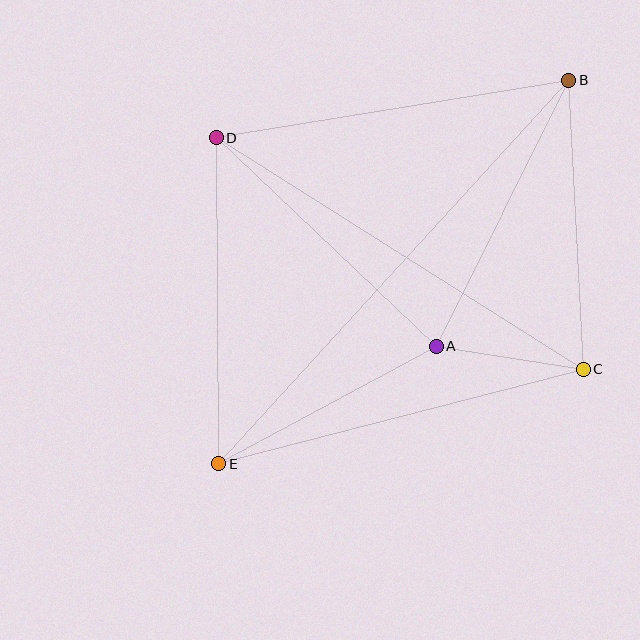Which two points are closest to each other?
Points A and C are closest to each other.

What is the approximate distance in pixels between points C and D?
The distance between C and D is approximately 434 pixels.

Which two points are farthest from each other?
Points B and E are farthest from each other.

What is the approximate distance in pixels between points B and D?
The distance between B and D is approximately 357 pixels.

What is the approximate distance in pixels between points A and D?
The distance between A and D is approximately 303 pixels.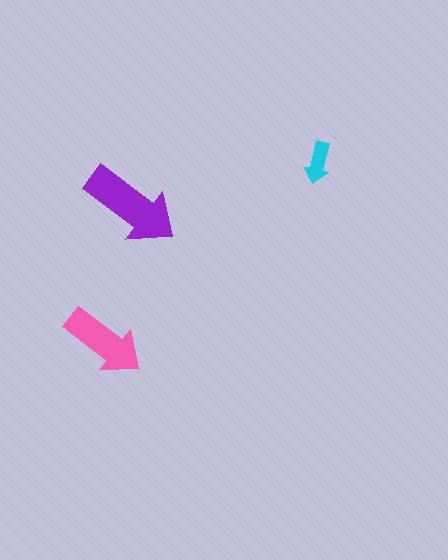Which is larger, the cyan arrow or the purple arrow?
The purple one.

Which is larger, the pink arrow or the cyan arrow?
The pink one.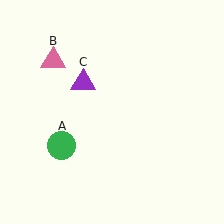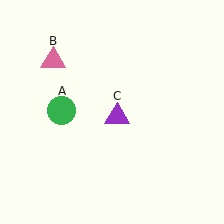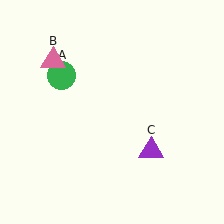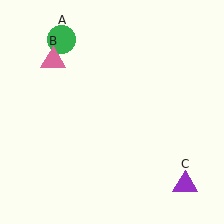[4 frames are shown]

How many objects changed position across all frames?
2 objects changed position: green circle (object A), purple triangle (object C).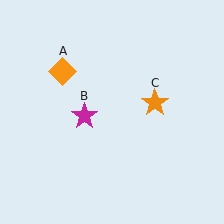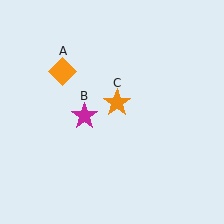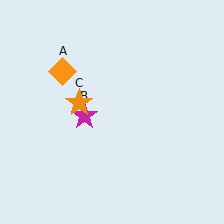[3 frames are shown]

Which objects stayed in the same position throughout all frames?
Orange diamond (object A) and magenta star (object B) remained stationary.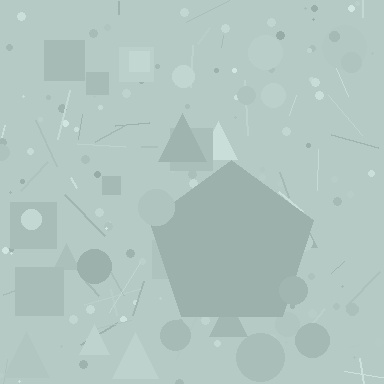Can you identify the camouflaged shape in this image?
The camouflaged shape is a pentagon.